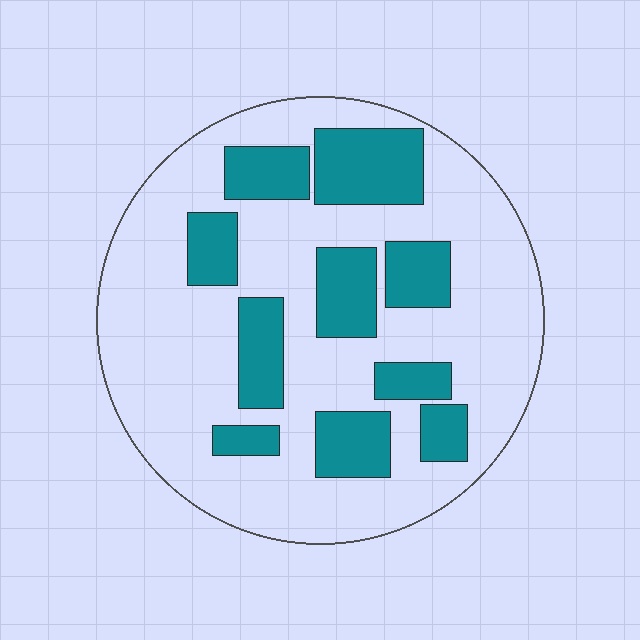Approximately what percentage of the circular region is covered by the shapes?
Approximately 30%.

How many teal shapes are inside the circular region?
10.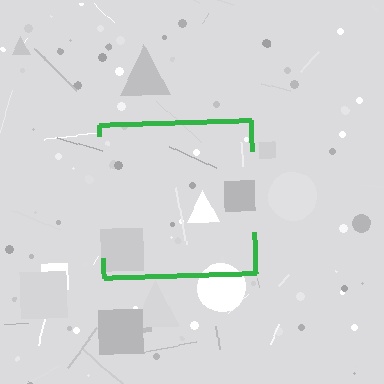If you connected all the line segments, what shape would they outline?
They would outline a square.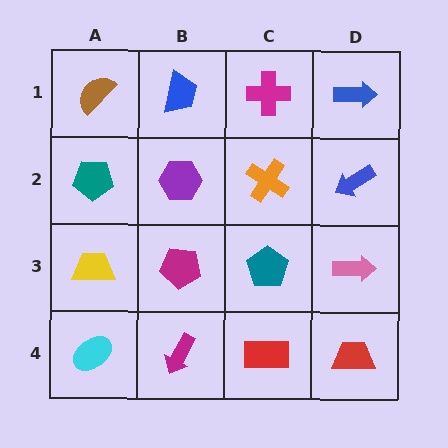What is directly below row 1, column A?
A teal pentagon.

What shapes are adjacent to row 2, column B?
A blue trapezoid (row 1, column B), a magenta pentagon (row 3, column B), a teal pentagon (row 2, column A), an orange cross (row 2, column C).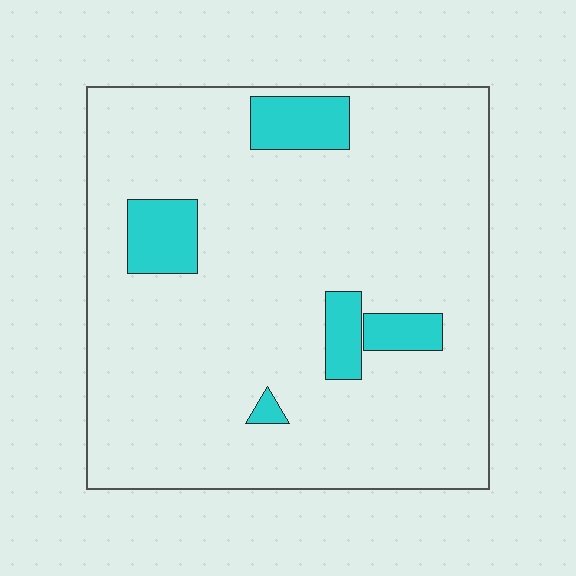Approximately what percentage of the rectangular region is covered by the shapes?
Approximately 10%.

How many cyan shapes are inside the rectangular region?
5.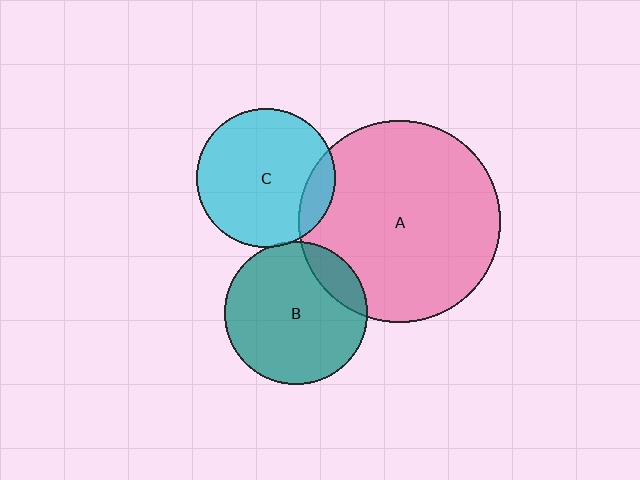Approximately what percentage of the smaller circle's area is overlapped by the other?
Approximately 15%.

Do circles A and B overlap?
Yes.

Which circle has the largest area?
Circle A (pink).